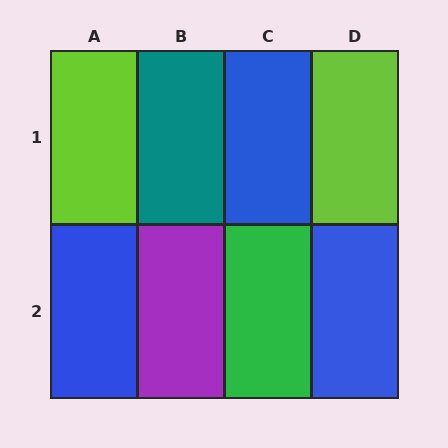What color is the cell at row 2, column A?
Blue.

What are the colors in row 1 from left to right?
Lime, teal, blue, lime.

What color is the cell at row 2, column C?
Green.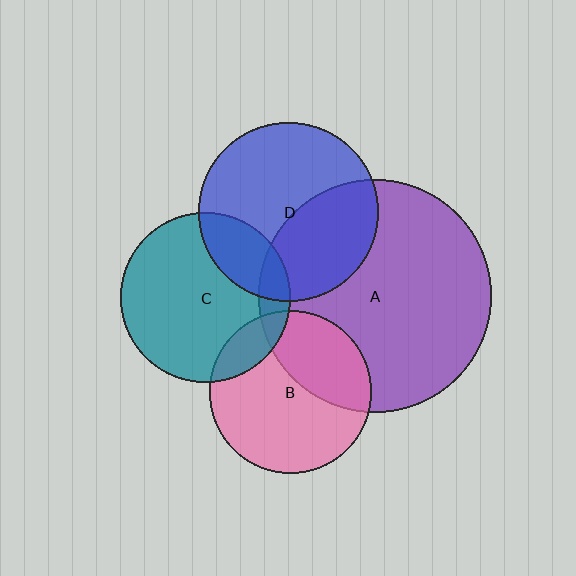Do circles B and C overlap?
Yes.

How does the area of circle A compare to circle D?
Approximately 1.7 times.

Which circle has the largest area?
Circle A (purple).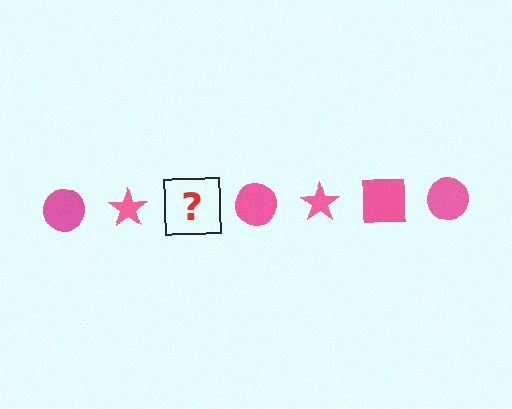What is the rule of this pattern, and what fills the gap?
The rule is that the pattern cycles through circle, star, square shapes in pink. The gap should be filled with a pink square.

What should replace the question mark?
The question mark should be replaced with a pink square.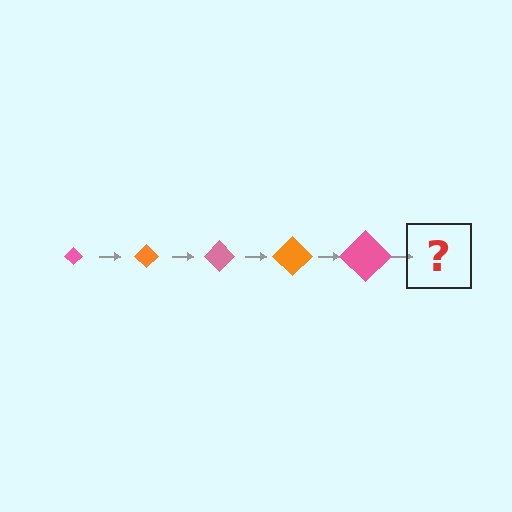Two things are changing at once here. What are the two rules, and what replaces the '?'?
The two rules are that the diamond grows larger each step and the color cycles through pink and orange. The '?' should be an orange diamond, larger than the previous one.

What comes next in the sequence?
The next element should be an orange diamond, larger than the previous one.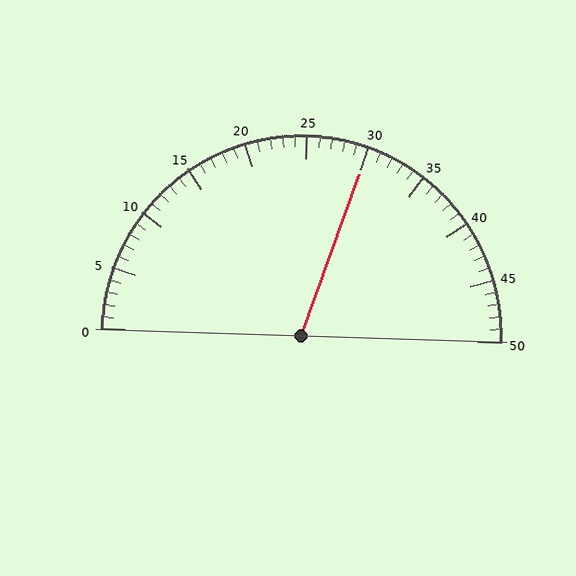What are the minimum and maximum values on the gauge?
The gauge ranges from 0 to 50.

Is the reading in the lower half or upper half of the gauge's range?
The reading is in the upper half of the range (0 to 50).